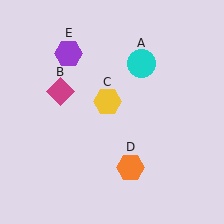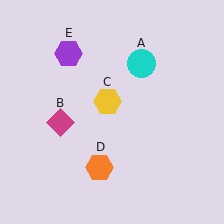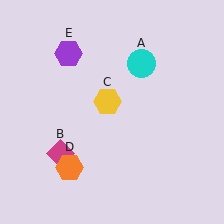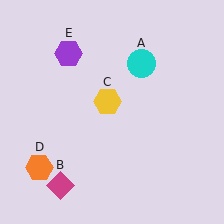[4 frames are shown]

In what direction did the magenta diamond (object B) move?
The magenta diamond (object B) moved down.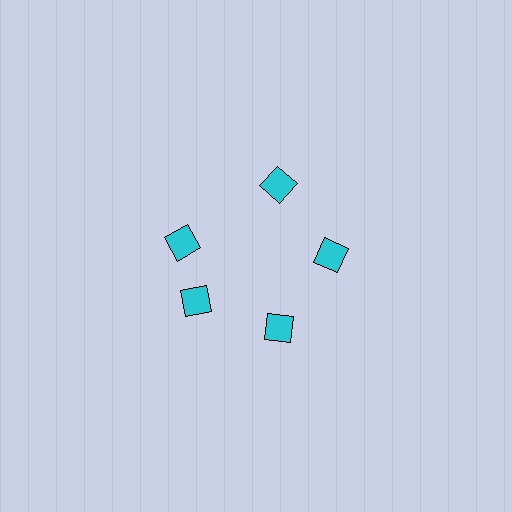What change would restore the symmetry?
The symmetry would be restored by rotating it back into even spacing with its neighbors so that all 5 squares sit at equal angles and equal distance from the center.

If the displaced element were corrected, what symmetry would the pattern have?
It would have 5-fold rotational symmetry — the pattern would map onto itself every 72 degrees.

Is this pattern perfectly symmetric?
No. The 5 cyan squares are arranged in a ring, but one element near the 10 o'clock position is rotated out of alignment along the ring, breaking the 5-fold rotational symmetry.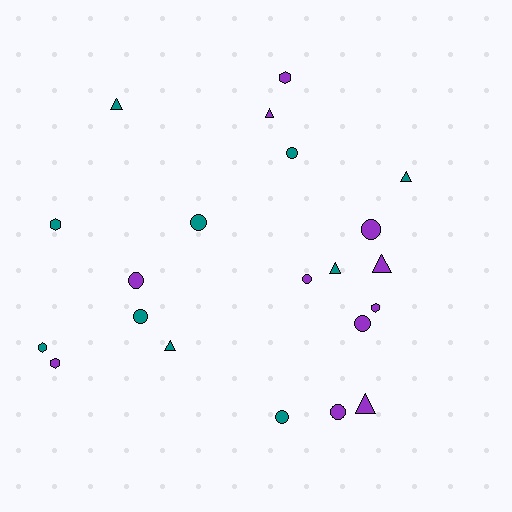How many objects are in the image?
There are 21 objects.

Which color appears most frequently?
Purple, with 11 objects.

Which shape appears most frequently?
Circle, with 9 objects.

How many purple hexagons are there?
There are 3 purple hexagons.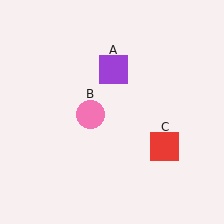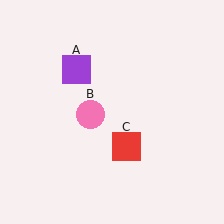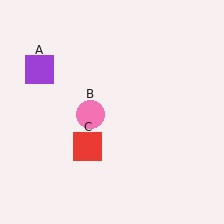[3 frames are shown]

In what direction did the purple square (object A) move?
The purple square (object A) moved left.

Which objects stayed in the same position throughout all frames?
Pink circle (object B) remained stationary.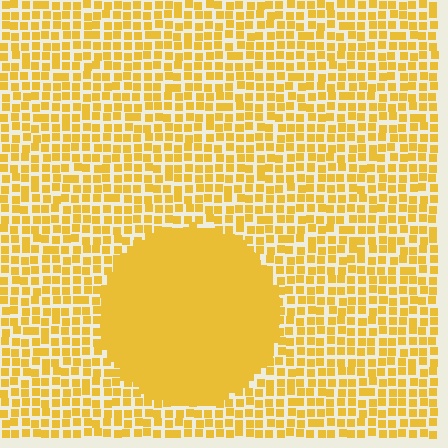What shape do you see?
I see a circle.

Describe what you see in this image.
The image contains small yellow elements arranged at two different densities. A circle-shaped region is visible where the elements are more densely packed than the surrounding area.